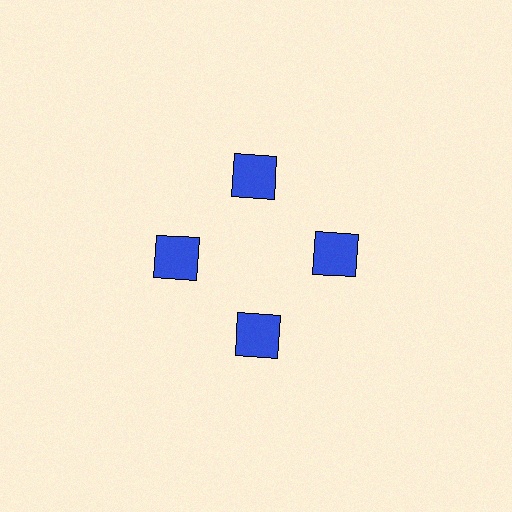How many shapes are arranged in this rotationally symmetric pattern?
There are 4 shapes, arranged in 4 groups of 1.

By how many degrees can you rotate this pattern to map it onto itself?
The pattern maps onto itself every 90 degrees of rotation.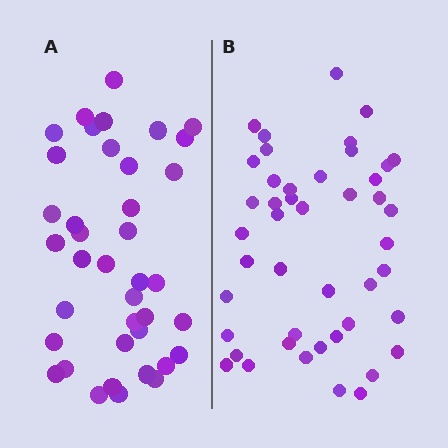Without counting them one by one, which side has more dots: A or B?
Region B (the right region) has more dots.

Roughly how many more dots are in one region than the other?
Region B has about 6 more dots than region A.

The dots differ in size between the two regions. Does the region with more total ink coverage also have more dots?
No. Region A has more total ink coverage because its dots are larger, but region B actually contains more individual dots. Total area can be misleading — the number of items is what matters here.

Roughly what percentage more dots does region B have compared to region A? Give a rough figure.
About 15% more.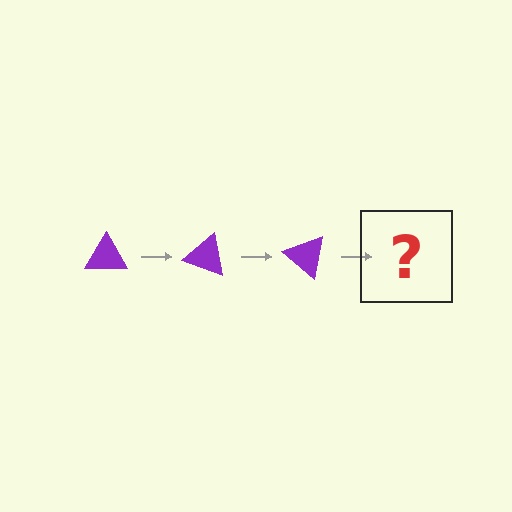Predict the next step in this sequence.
The next step is a purple triangle rotated 60 degrees.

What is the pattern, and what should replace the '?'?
The pattern is that the triangle rotates 20 degrees each step. The '?' should be a purple triangle rotated 60 degrees.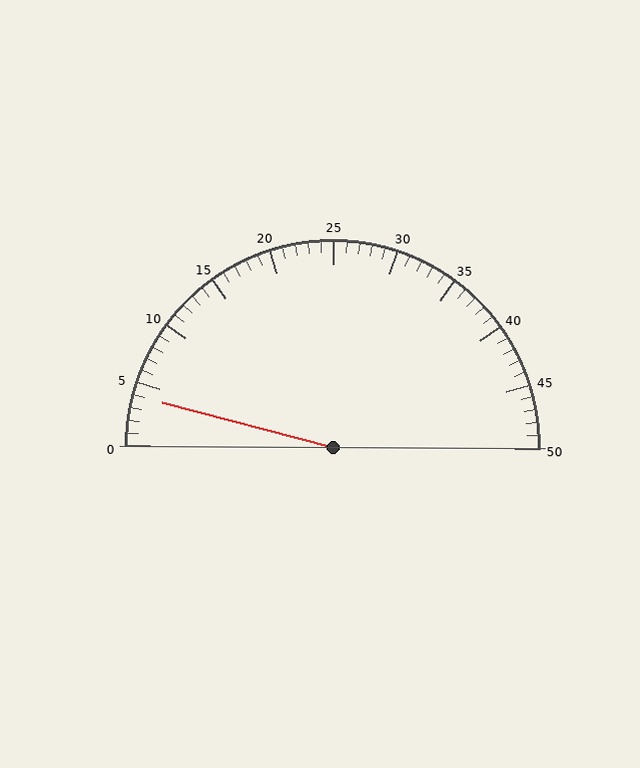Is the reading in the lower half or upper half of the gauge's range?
The reading is in the lower half of the range (0 to 50).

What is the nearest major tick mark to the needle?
The nearest major tick mark is 5.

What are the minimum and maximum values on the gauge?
The gauge ranges from 0 to 50.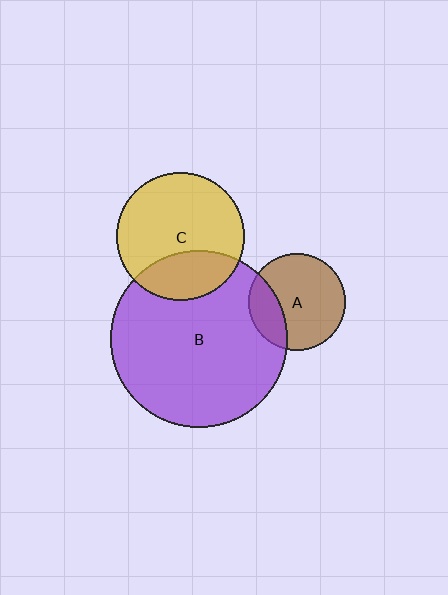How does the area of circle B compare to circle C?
Approximately 1.9 times.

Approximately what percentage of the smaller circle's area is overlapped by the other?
Approximately 30%.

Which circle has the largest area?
Circle B (purple).